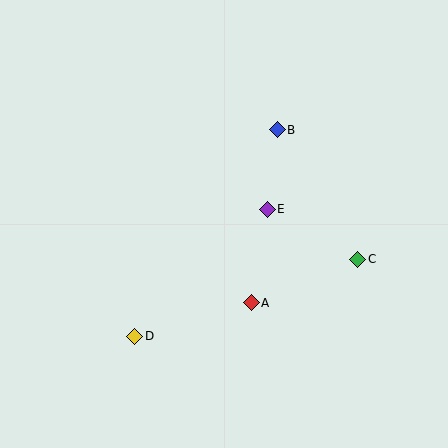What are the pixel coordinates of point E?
Point E is at (267, 209).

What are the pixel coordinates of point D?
Point D is at (135, 336).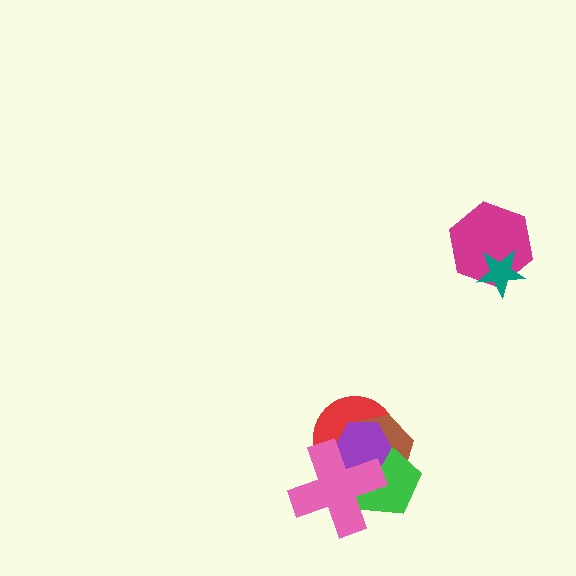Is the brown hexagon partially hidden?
Yes, it is partially covered by another shape.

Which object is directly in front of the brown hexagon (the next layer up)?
The green pentagon is directly in front of the brown hexagon.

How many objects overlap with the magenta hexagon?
1 object overlaps with the magenta hexagon.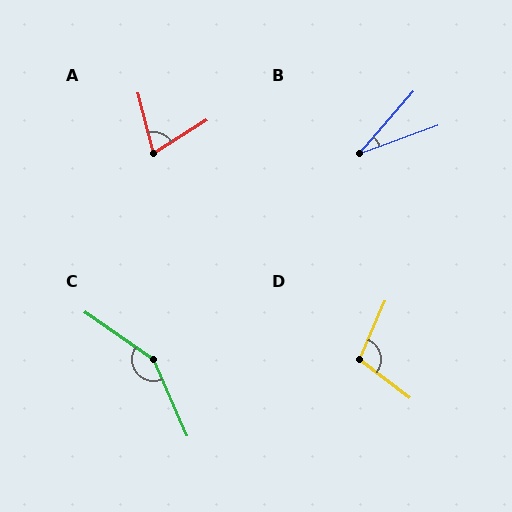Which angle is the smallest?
B, at approximately 29 degrees.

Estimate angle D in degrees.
Approximately 103 degrees.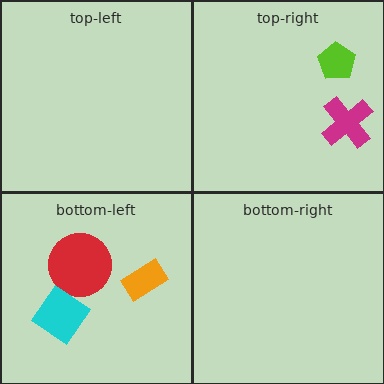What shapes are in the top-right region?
The lime pentagon, the magenta cross.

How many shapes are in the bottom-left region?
3.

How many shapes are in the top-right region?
2.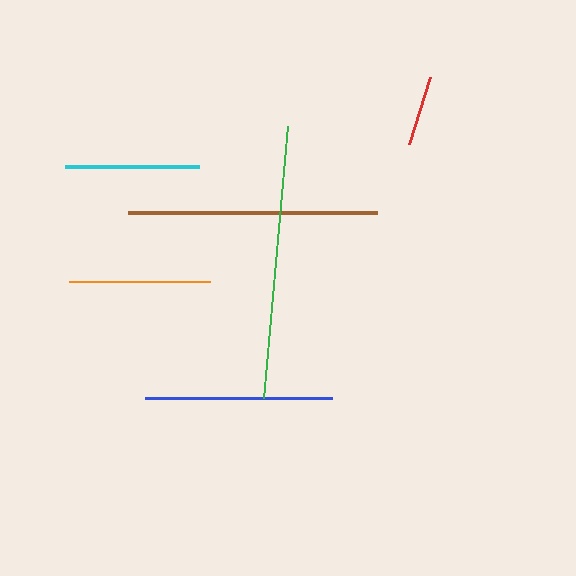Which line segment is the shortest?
The red line is the shortest at approximately 71 pixels.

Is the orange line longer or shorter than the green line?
The green line is longer than the orange line.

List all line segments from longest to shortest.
From longest to shortest: green, brown, blue, orange, cyan, red.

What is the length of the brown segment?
The brown segment is approximately 249 pixels long.